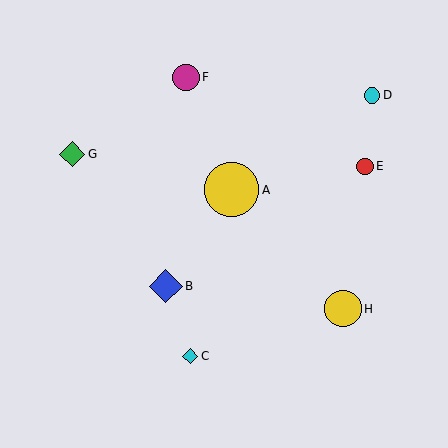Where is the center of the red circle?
The center of the red circle is at (365, 166).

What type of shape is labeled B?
Shape B is a blue diamond.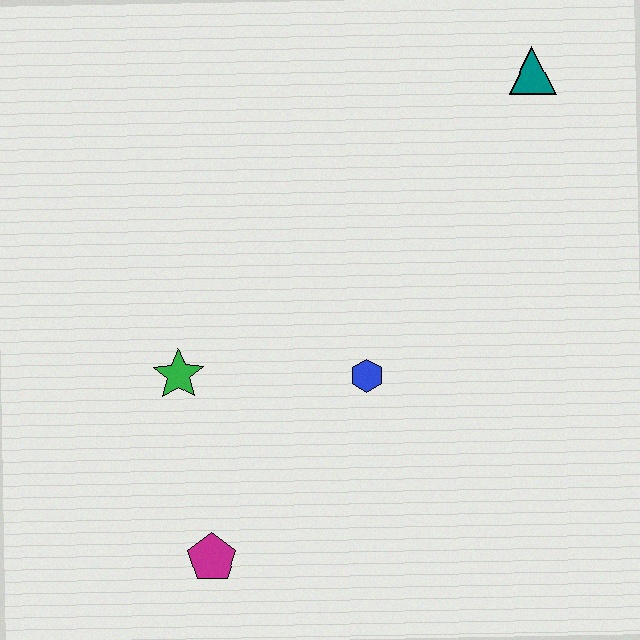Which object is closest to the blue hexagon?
The green star is closest to the blue hexagon.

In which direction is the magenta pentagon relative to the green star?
The magenta pentagon is below the green star.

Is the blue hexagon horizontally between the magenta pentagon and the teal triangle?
Yes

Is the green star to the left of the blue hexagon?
Yes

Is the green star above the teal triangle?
No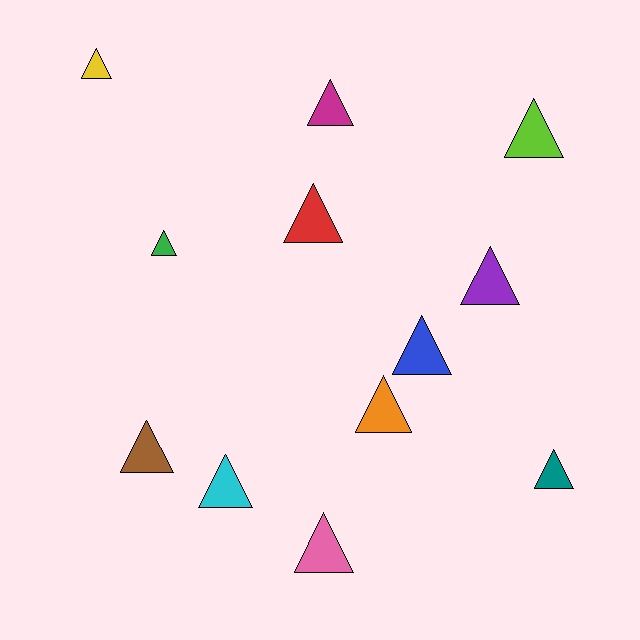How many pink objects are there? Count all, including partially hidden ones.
There is 1 pink object.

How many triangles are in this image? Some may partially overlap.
There are 12 triangles.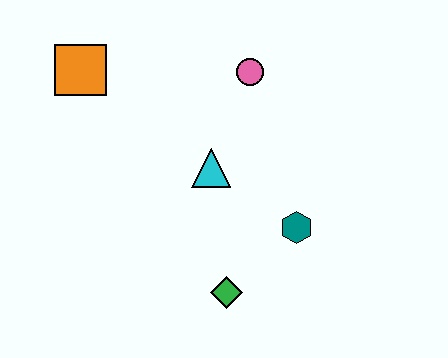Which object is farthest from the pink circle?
The green diamond is farthest from the pink circle.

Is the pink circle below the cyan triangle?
No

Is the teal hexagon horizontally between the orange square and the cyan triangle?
No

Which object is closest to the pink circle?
The cyan triangle is closest to the pink circle.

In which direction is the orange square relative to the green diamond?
The orange square is above the green diamond.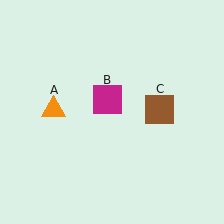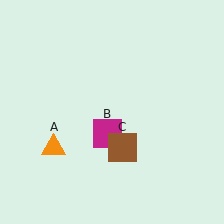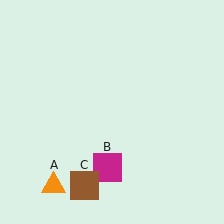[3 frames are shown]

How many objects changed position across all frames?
3 objects changed position: orange triangle (object A), magenta square (object B), brown square (object C).